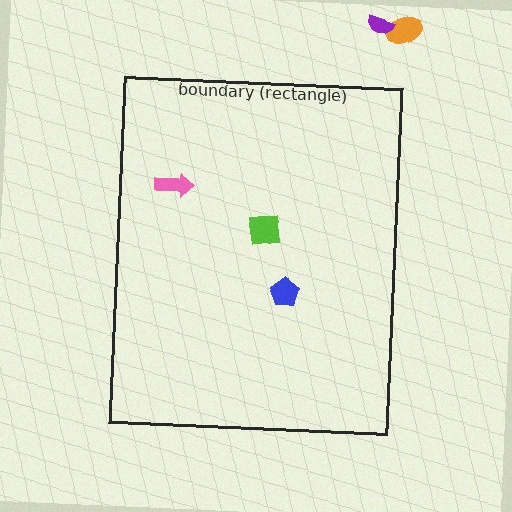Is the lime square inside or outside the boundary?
Inside.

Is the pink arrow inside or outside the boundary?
Inside.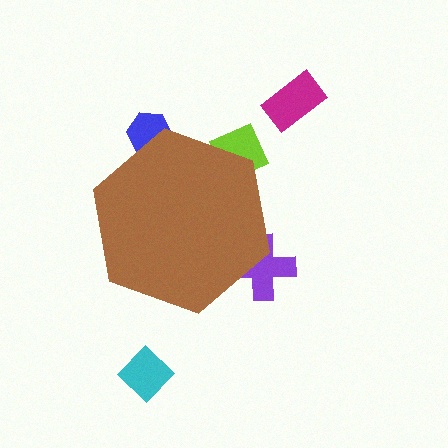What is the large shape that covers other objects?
A brown hexagon.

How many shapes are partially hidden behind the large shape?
3 shapes are partially hidden.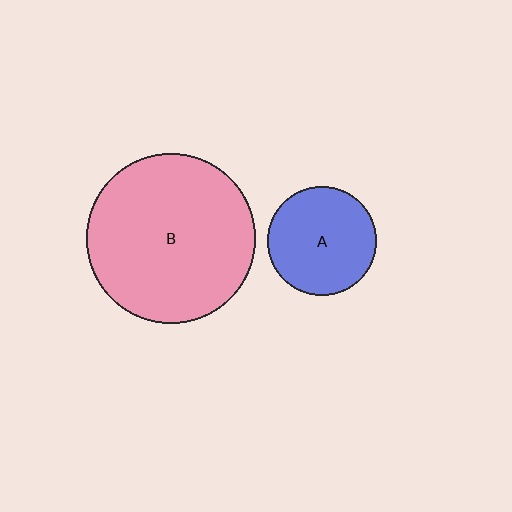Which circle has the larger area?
Circle B (pink).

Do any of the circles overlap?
No, none of the circles overlap.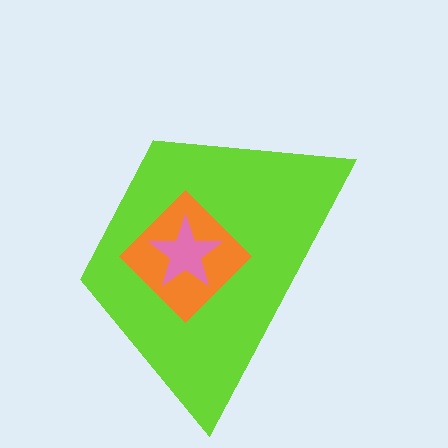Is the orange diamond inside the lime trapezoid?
Yes.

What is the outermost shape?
The lime trapezoid.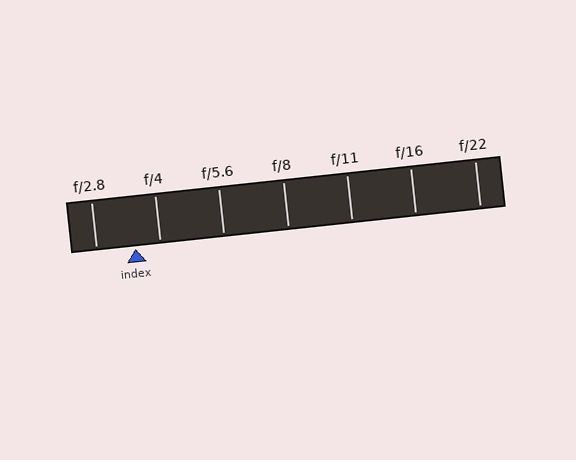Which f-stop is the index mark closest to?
The index mark is closest to f/4.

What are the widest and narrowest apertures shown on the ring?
The widest aperture shown is f/2.8 and the narrowest is f/22.